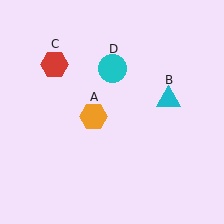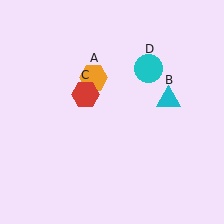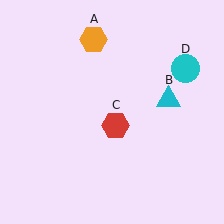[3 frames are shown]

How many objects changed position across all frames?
3 objects changed position: orange hexagon (object A), red hexagon (object C), cyan circle (object D).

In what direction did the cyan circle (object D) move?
The cyan circle (object D) moved right.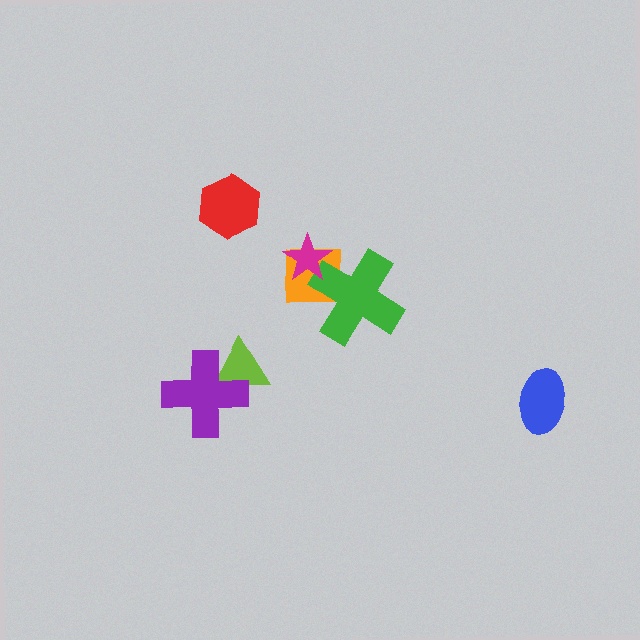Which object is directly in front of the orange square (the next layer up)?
The green cross is directly in front of the orange square.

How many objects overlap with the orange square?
2 objects overlap with the orange square.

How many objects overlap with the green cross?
2 objects overlap with the green cross.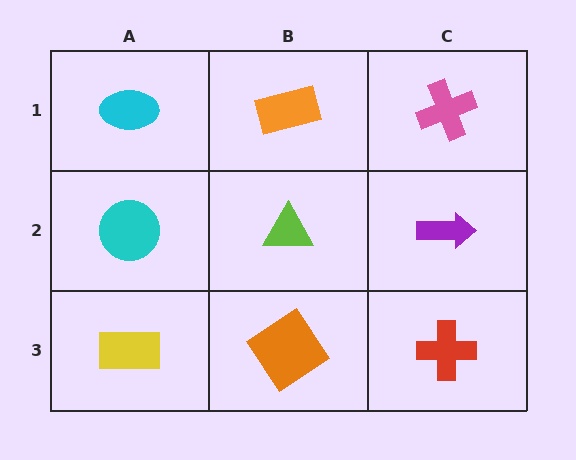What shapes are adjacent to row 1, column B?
A lime triangle (row 2, column B), a cyan ellipse (row 1, column A), a pink cross (row 1, column C).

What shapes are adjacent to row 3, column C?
A purple arrow (row 2, column C), an orange diamond (row 3, column B).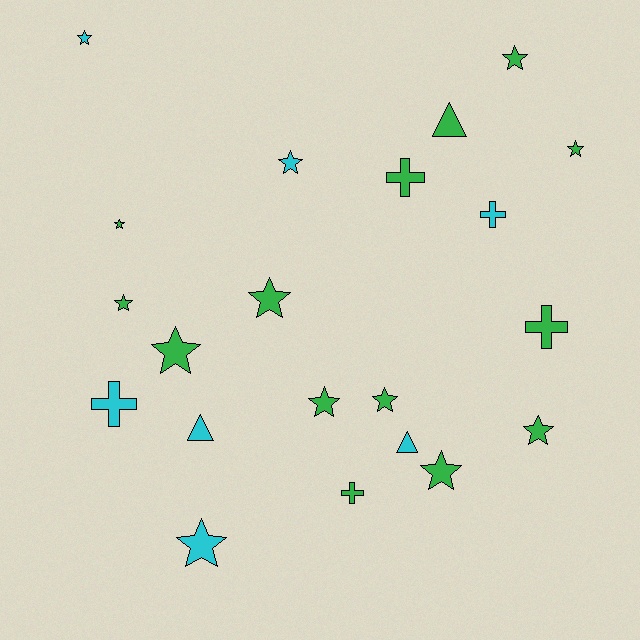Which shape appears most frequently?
Star, with 13 objects.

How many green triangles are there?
There is 1 green triangle.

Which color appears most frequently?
Green, with 14 objects.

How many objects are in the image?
There are 21 objects.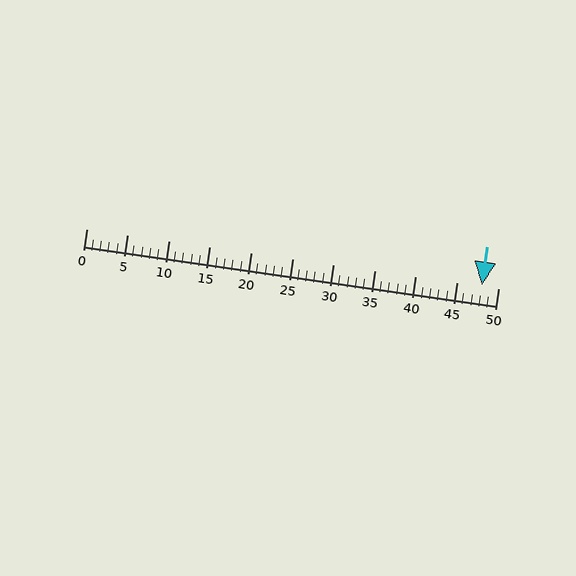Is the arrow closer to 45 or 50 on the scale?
The arrow is closer to 50.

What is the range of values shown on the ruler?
The ruler shows values from 0 to 50.